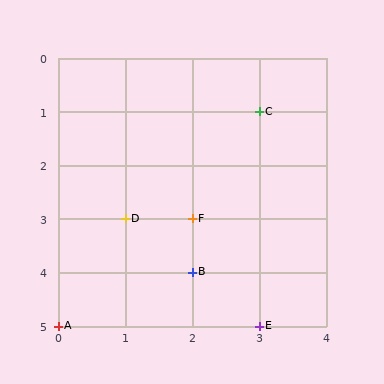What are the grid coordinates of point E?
Point E is at grid coordinates (3, 5).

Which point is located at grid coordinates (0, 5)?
Point A is at (0, 5).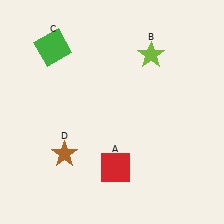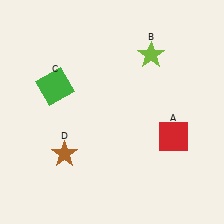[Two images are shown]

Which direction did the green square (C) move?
The green square (C) moved down.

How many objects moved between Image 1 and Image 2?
2 objects moved between the two images.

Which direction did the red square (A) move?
The red square (A) moved right.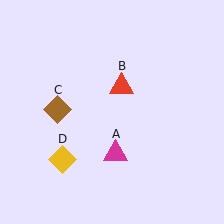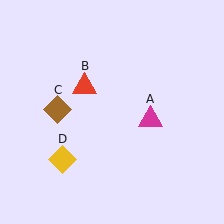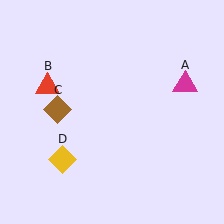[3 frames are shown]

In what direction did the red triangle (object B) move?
The red triangle (object B) moved left.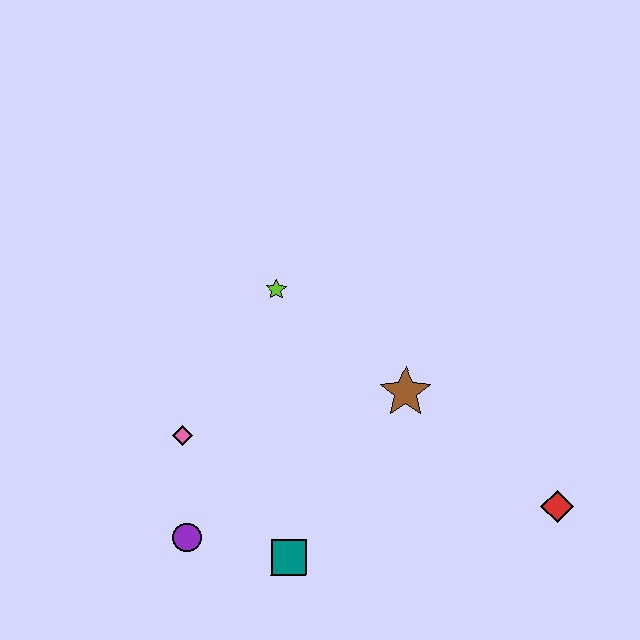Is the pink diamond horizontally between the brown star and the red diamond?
No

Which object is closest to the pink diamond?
The purple circle is closest to the pink diamond.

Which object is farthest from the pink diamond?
The red diamond is farthest from the pink diamond.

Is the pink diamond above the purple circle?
Yes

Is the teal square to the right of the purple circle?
Yes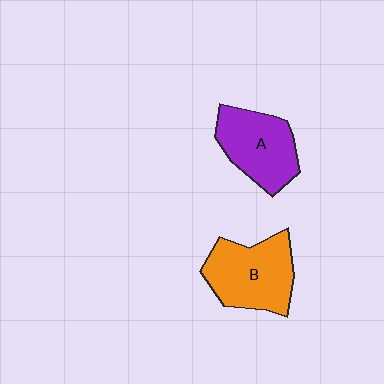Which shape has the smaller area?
Shape A (purple).